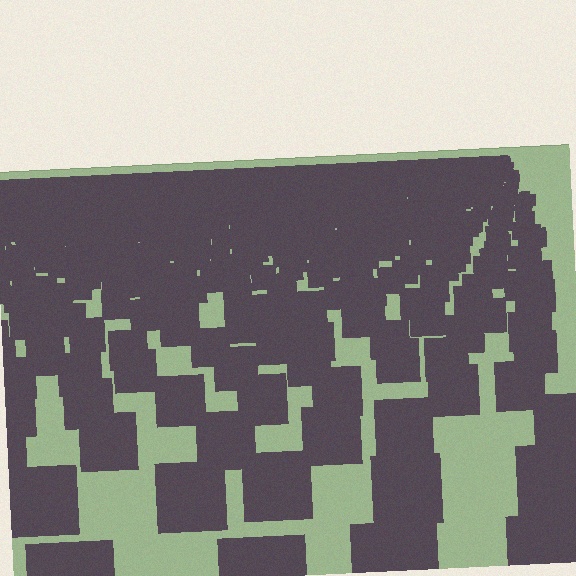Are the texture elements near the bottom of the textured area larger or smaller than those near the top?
Larger. Near the bottom, elements are closer to the viewer and appear at a bigger on-screen size.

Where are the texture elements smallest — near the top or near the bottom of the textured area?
Near the top.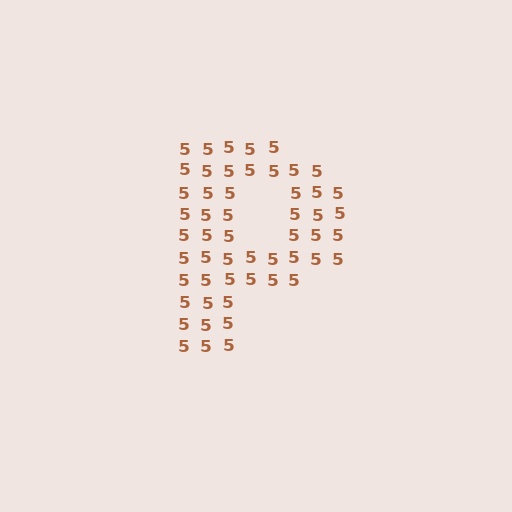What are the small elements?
The small elements are digit 5's.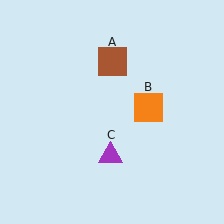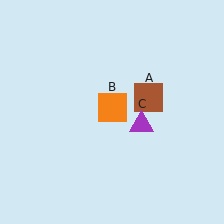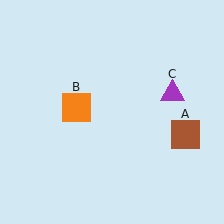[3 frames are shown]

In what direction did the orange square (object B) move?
The orange square (object B) moved left.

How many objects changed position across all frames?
3 objects changed position: brown square (object A), orange square (object B), purple triangle (object C).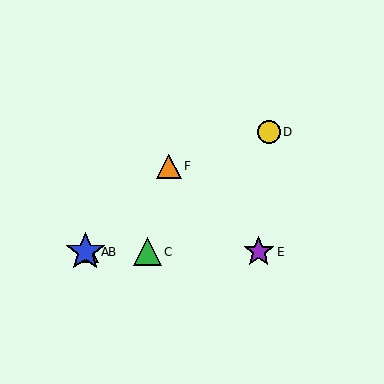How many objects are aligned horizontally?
4 objects (A, B, C, E) are aligned horizontally.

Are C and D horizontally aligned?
No, C is at y≈252 and D is at y≈132.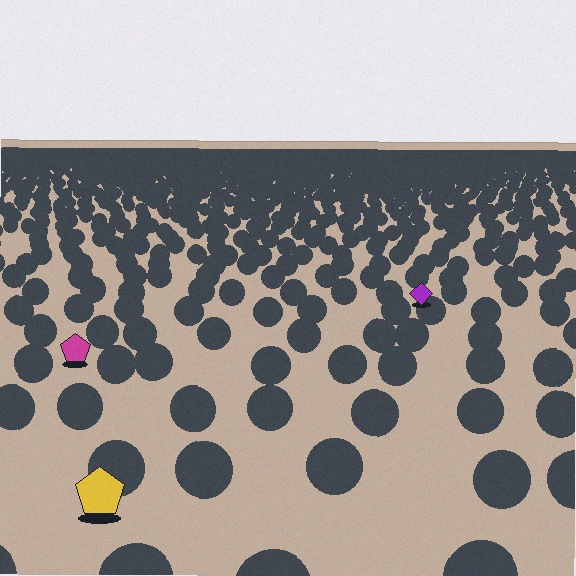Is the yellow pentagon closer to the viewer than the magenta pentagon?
Yes. The yellow pentagon is closer — you can tell from the texture gradient: the ground texture is coarser near it.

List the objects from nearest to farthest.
From nearest to farthest: the yellow pentagon, the magenta pentagon, the purple diamond.